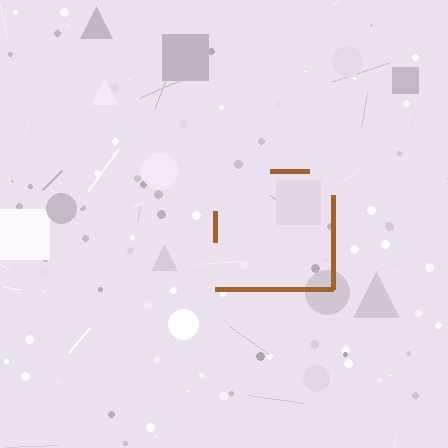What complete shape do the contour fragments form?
The contour fragments form a square.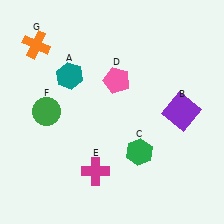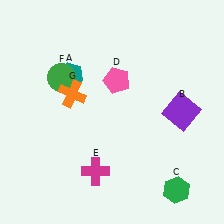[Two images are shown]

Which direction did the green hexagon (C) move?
The green hexagon (C) moved down.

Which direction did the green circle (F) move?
The green circle (F) moved up.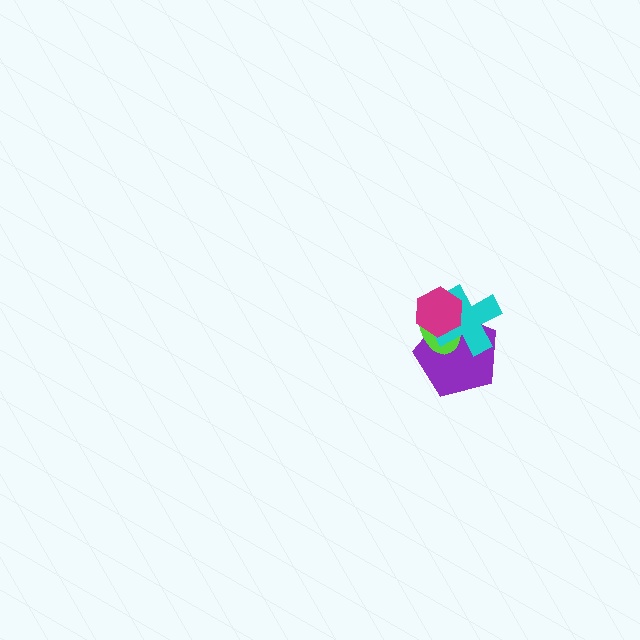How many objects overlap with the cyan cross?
3 objects overlap with the cyan cross.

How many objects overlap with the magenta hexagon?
3 objects overlap with the magenta hexagon.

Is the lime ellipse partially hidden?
Yes, it is partially covered by another shape.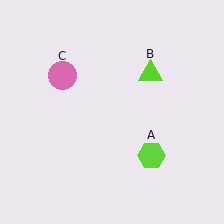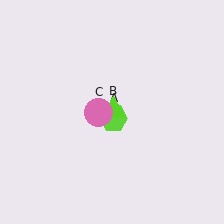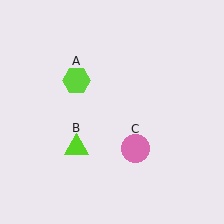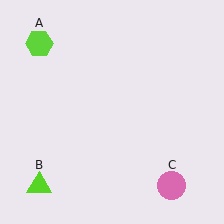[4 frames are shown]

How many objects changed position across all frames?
3 objects changed position: lime hexagon (object A), lime triangle (object B), pink circle (object C).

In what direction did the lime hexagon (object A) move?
The lime hexagon (object A) moved up and to the left.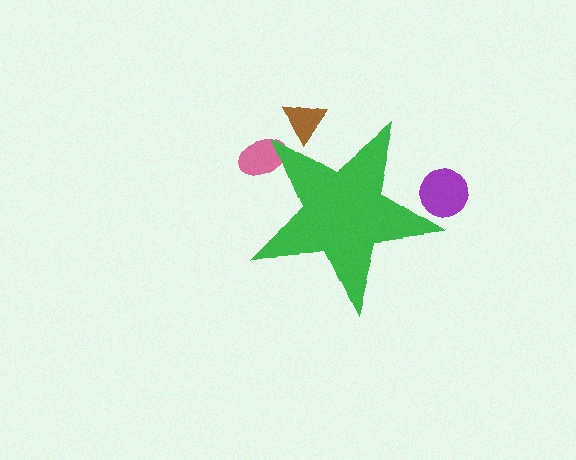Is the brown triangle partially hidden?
Yes, the brown triangle is partially hidden behind the green star.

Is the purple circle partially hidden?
Yes, the purple circle is partially hidden behind the green star.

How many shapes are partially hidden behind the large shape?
3 shapes are partially hidden.